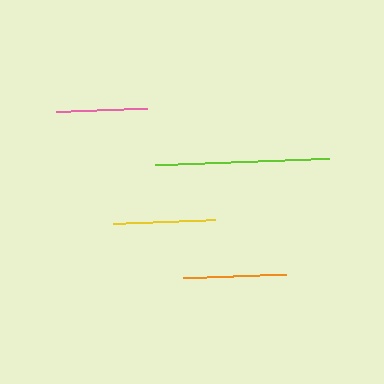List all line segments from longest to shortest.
From longest to shortest: lime, orange, yellow, pink.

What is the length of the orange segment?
The orange segment is approximately 103 pixels long.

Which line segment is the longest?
The lime line is the longest at approximately 174 pixels.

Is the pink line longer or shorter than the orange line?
The orange line is longer than the pink line.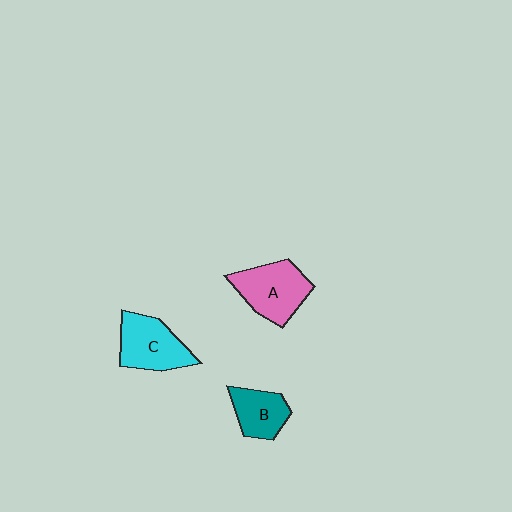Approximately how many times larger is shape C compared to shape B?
Approximately 1.3 times.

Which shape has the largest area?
Shape A (pink).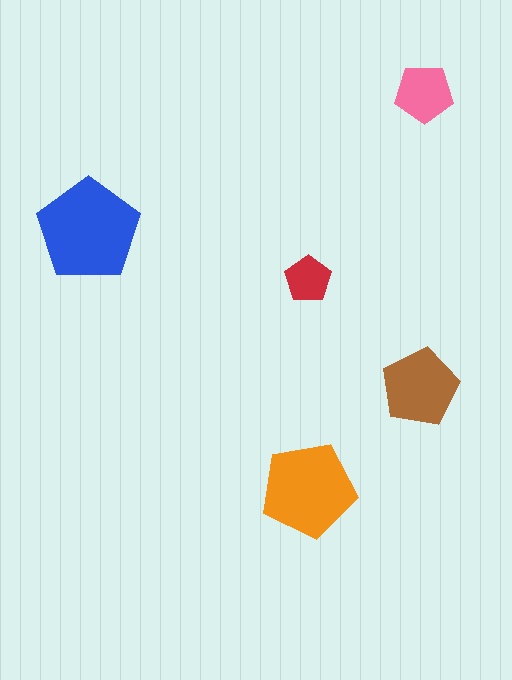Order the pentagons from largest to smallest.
the blue one, the orange one, the brown one, the pink one, the red one.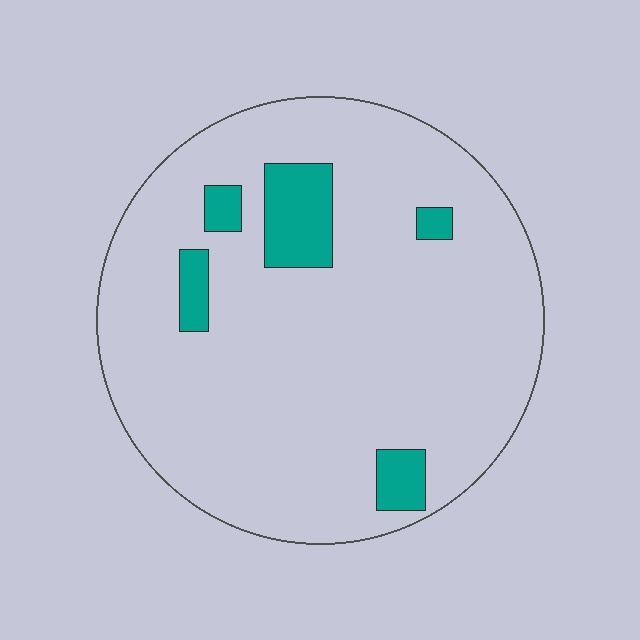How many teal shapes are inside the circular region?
5.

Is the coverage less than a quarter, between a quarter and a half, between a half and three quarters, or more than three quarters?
Less than a quarter.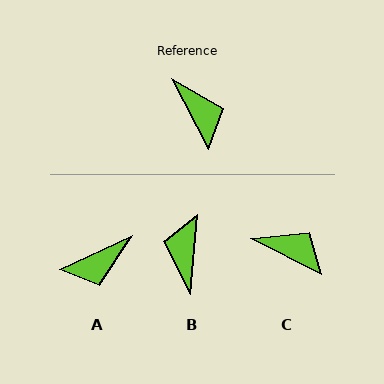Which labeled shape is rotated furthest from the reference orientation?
B, about 148 degrees away.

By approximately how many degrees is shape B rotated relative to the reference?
Approximately 148 degrees counter-clockwise.